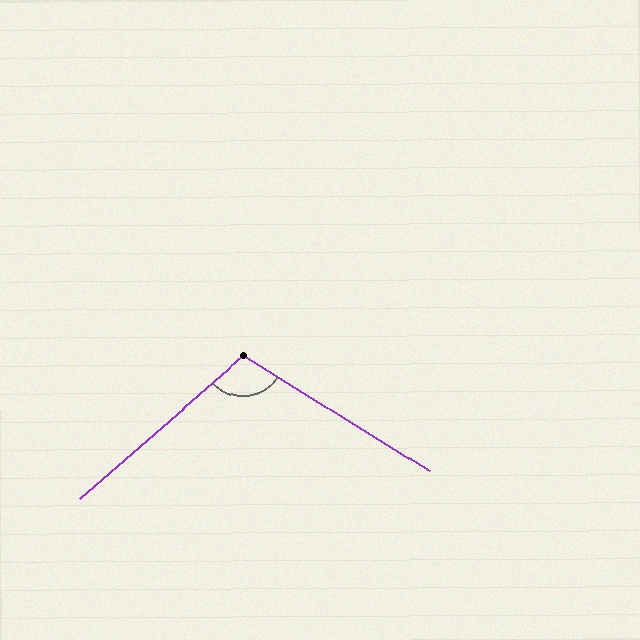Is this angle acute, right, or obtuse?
It is obtuse.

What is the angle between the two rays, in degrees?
Approximately 107 degrees.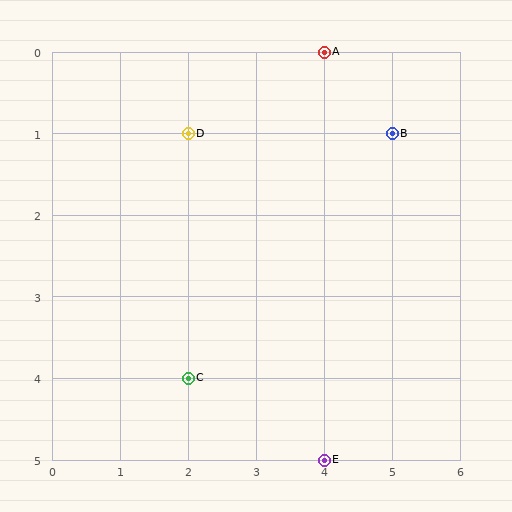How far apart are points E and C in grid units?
Points E and C are 2 columns and 1 row apart (about 2.2 grid units diagonally).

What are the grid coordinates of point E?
Point E is at grid coordinates (4, 5).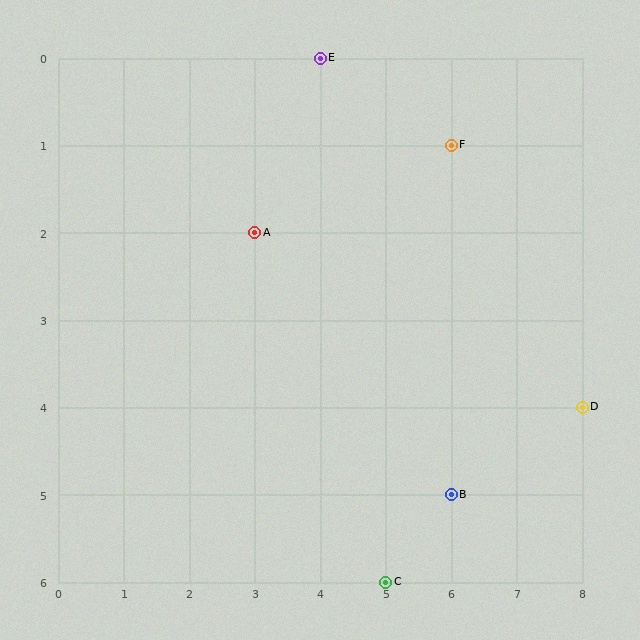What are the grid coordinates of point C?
Point C is at grid coordinates (5, 6).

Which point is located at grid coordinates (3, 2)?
Point A is at (3, 2).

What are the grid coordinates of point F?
Point F is at grid coordinates (6, 1).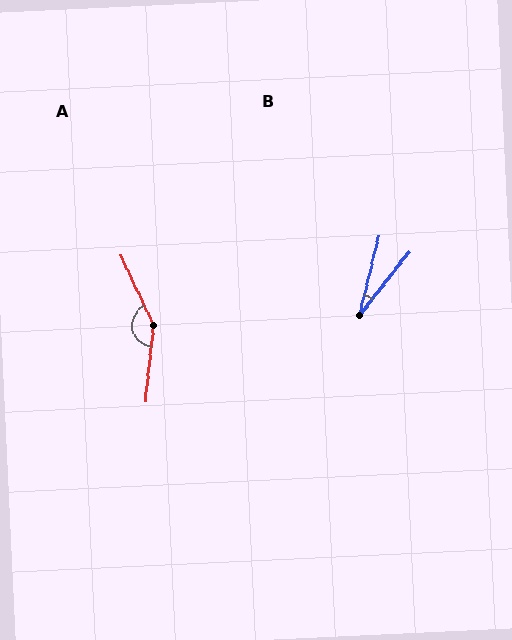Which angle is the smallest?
B, at approximately 24 degrees.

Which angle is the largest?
A, at approximately 148 degrees.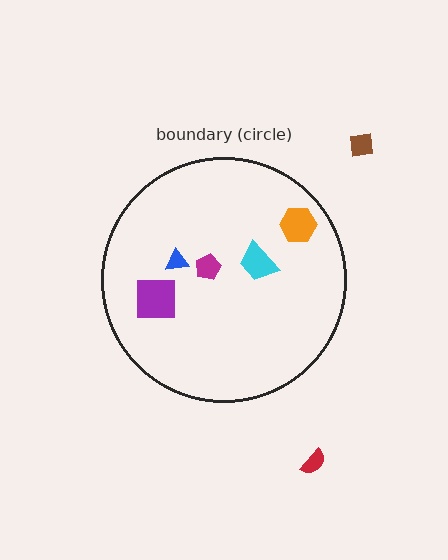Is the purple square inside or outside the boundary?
Inside.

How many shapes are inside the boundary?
5 inside, 2 outside.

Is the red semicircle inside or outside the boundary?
Outside.